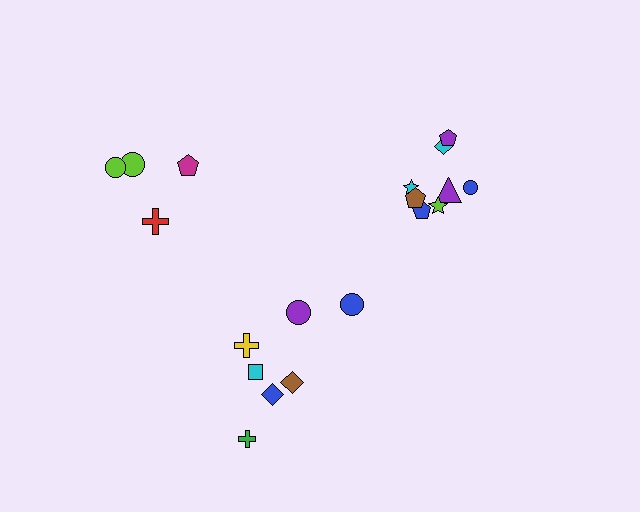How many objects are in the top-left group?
There are 4 objects.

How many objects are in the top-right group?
There are 8 objects.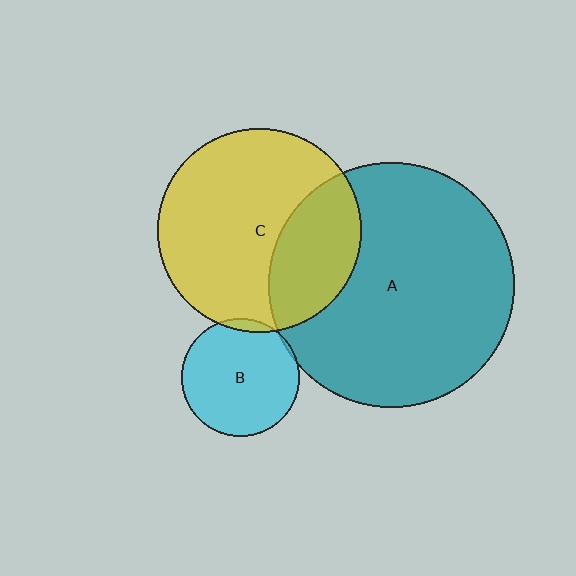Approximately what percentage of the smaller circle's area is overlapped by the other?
Approximately 5%.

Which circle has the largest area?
Circle A (teal).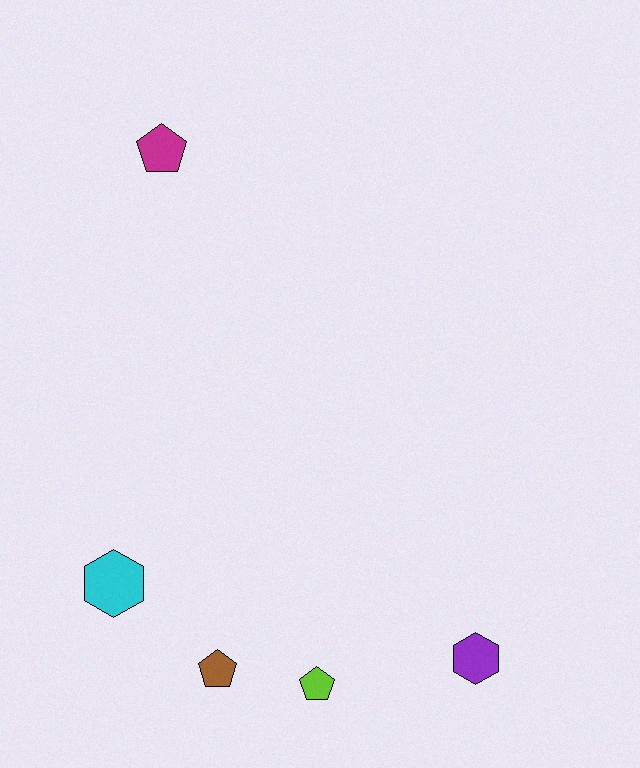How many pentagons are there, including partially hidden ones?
There are 3 pentagons.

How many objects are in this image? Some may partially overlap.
There are 5 objects.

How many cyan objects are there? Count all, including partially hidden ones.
There is 1 cyan object.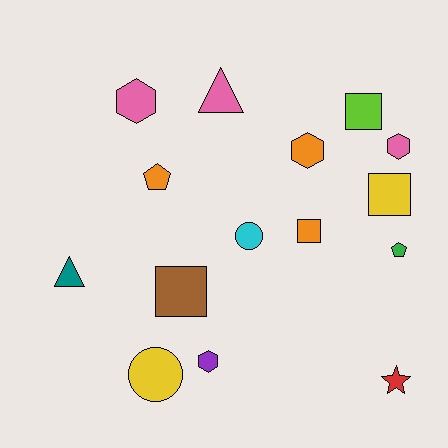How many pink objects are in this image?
There are 3 pink objects.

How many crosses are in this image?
There are no crosses.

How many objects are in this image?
There are 15 objects.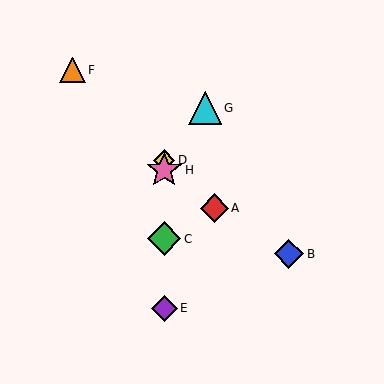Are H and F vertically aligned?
No, H is at x≈164 and F is at x≈72.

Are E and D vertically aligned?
Yes, both are at x≈164.